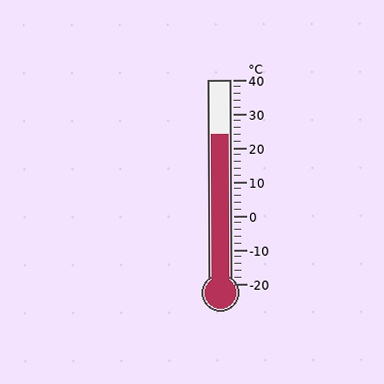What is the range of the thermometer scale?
The thermometer scale ranges from -20°C to 40°C.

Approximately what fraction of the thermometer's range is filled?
The thermometer is filled to approximately 75% of its range.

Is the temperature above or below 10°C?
The temperature is above 10°C.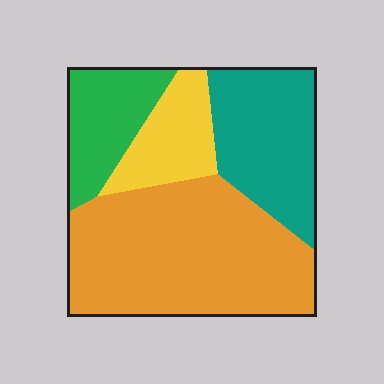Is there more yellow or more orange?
Orange.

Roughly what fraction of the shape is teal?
Teal takes up less than a quarter of the shape.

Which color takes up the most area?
Orange, at roughly 45%.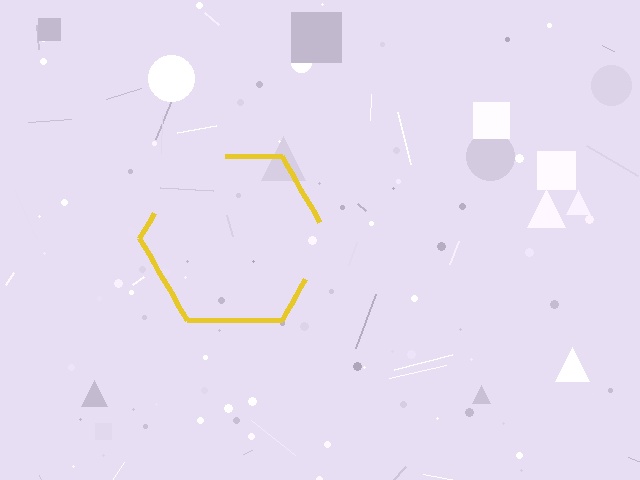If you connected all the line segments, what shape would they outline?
They would outline a hexagon.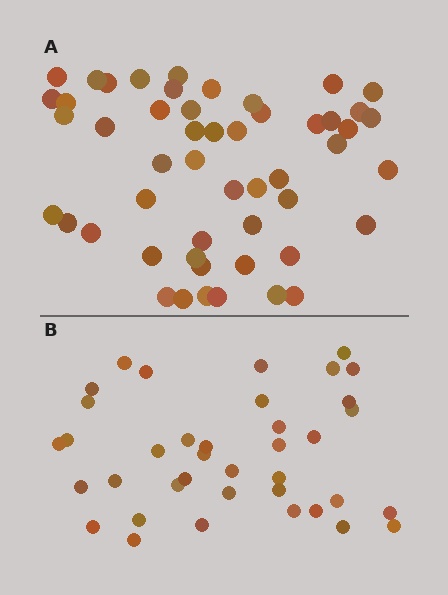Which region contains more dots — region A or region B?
Region A (the top region) has more dots.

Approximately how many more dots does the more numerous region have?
Region A has approximately 15 more dots than region B.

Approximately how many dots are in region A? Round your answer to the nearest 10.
About 50 dots. (The exact count is 51, which rounds to 50.)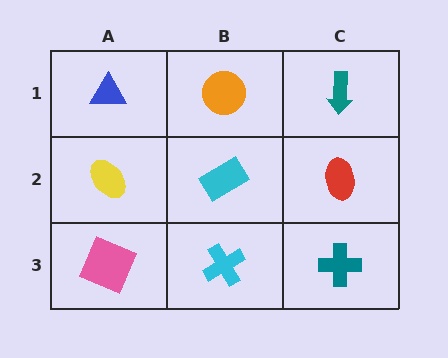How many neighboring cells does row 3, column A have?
2.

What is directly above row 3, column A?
A yellow ellipse.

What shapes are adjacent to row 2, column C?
A teal arrow (row 1, column C), a teal cross (row 3, column C), a cyan rectangle (row 2, column B).